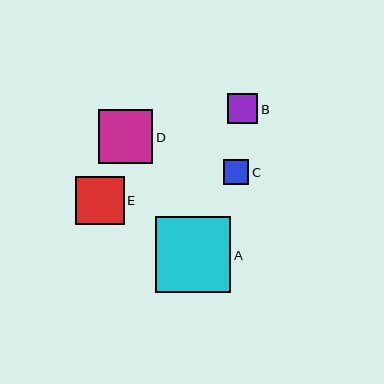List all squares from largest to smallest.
From largest to smallest: A, D, E, B, C.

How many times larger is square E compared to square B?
Square E is approximately 1.6 times the size of square B.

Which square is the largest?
Square A is the largest with a size of approximately 76 pixels.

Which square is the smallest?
Square C is the smallest with a size of approximately 25 pixels.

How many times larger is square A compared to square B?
Square A is approximately 2.5 times the size of square B.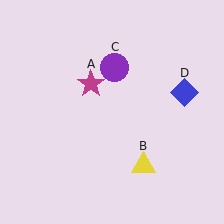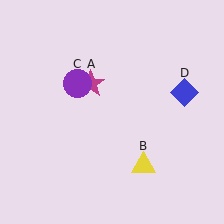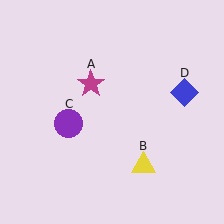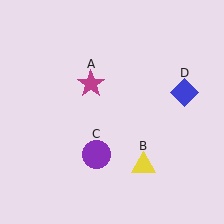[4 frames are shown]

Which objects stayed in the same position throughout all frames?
Magenta star (object A) and yellow triangle (object B) and blue diamond (object D) remained stationary.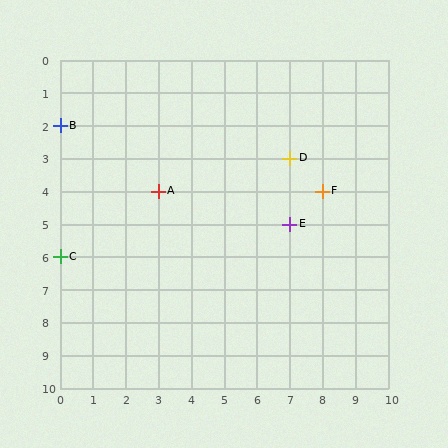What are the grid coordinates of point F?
Point F is at grid coordinates (8, 4).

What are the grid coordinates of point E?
Point E is at grid coordinates (7, 5).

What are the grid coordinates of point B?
Point B is at grid coordinates (0, 2).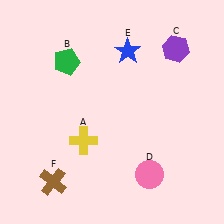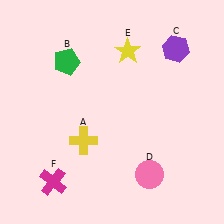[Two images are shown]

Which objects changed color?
E changed from blue to yellow. F changed from brown to magenta.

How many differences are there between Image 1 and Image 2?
There are 2 differences between the two images.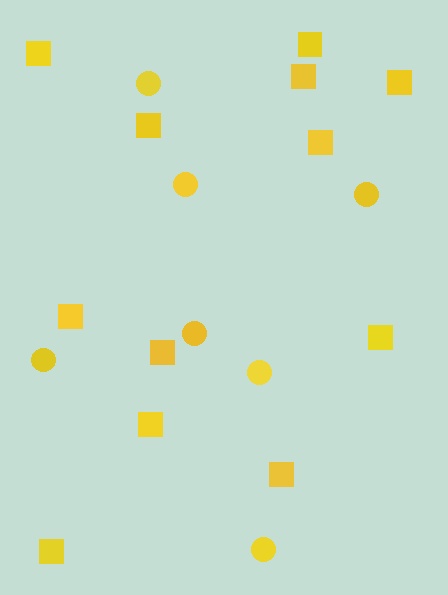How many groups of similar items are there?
There are 2 groups: one group of squares (12) and one group of circles (7).